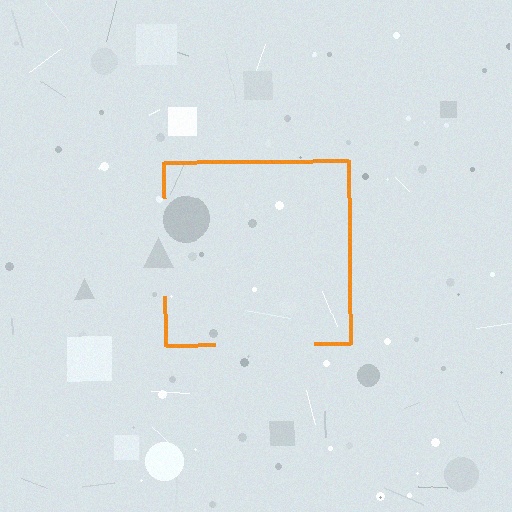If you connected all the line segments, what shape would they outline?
They would outline a square.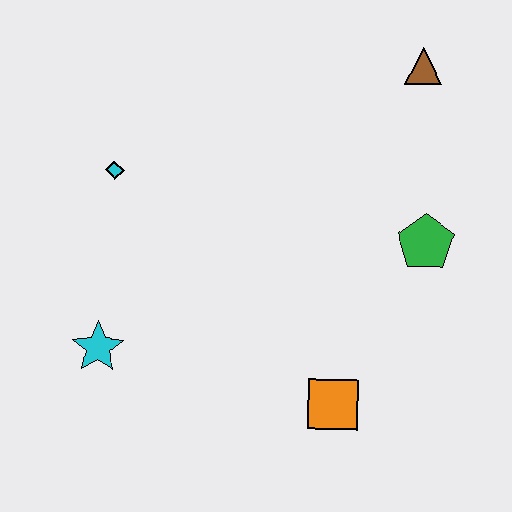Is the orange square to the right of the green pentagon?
No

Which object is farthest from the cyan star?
The brown triangle is farthest from the cyan star.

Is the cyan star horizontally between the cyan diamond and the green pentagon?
No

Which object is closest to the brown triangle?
The green pentagon is closest to the brown triangle.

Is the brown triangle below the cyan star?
No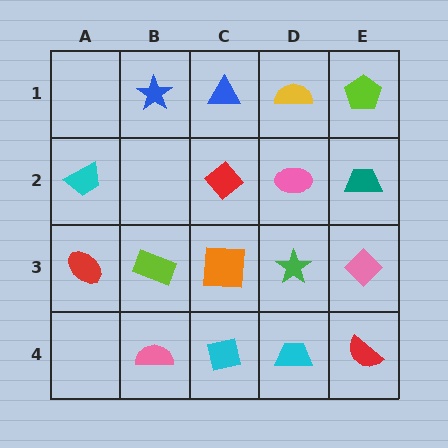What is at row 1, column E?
A lime pentagon.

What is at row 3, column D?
A green star.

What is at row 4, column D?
A cyan trapezoid.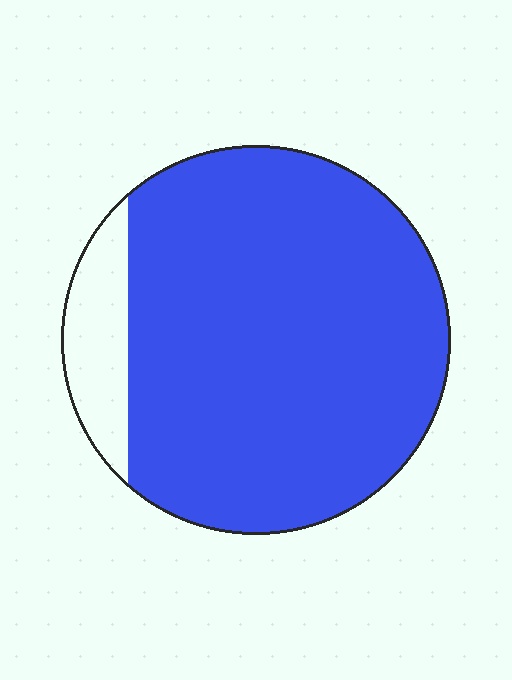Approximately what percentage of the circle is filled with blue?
Approximately 90%.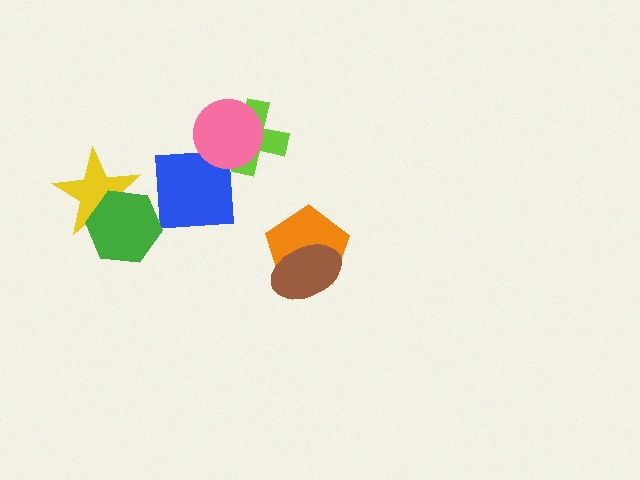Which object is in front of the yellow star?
The green hexagon is in front of the yellow star.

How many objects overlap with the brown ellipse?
1 object overlaps with the brown ellipse.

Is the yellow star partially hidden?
Yes, it is partially covered by another shape.